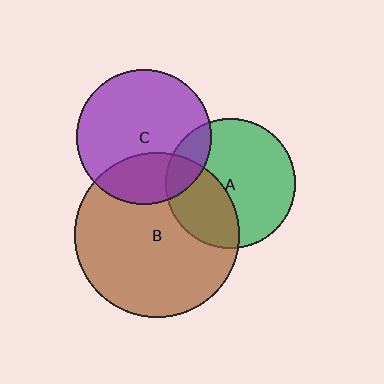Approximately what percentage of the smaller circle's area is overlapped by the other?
Approximately 30%.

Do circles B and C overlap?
Yes.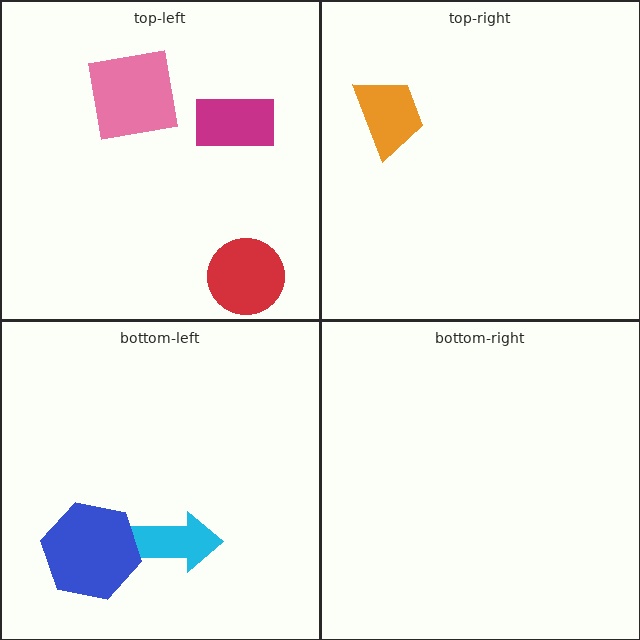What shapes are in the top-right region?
The orange trapezoid.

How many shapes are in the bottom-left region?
2.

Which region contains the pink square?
The top-left region.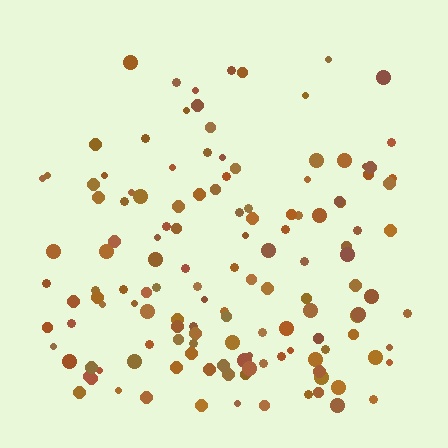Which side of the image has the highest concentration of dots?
The bottom.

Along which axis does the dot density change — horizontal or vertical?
Vertical.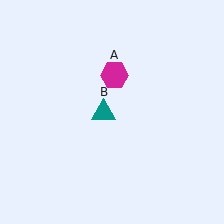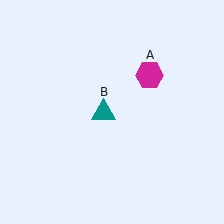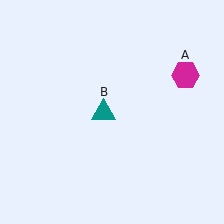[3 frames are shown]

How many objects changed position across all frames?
1 object changed position: magenta hexagon (object A).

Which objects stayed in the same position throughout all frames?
Teal triangle (object B) remained stationary.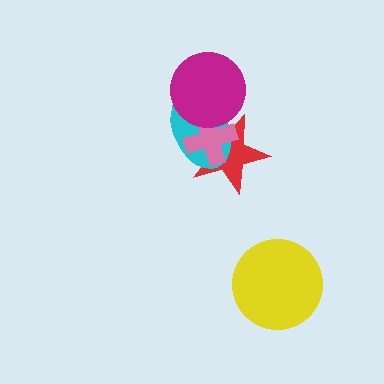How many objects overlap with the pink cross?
3 objects overlap with the pink cross.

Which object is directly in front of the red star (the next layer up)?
The cyan ellipse is directly in front of the red star.